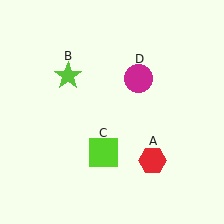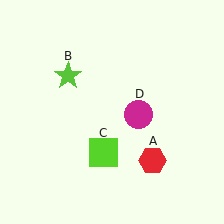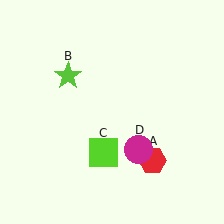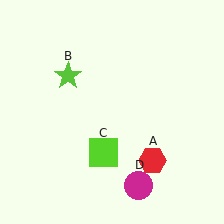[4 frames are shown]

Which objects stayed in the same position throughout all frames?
Red hexagon (object A) and lime star (object B) and lime square (object C) remained stationary.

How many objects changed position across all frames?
1 object changed position: magenta circle (object D).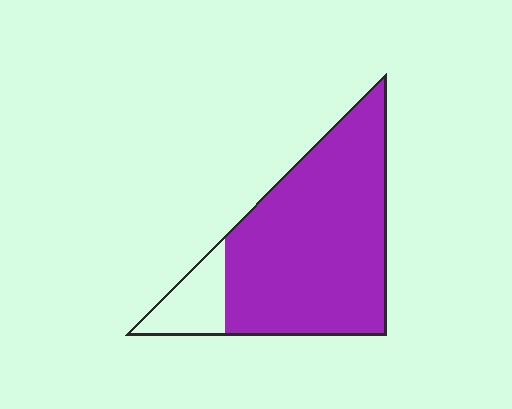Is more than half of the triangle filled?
Yes.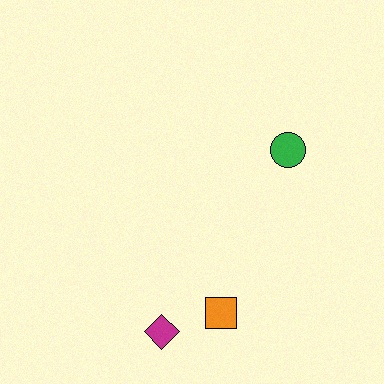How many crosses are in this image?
There are no crosses.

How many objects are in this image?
There are 3 objects.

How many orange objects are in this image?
There is 1 orange object.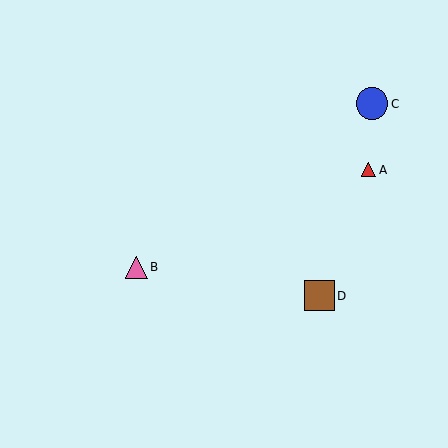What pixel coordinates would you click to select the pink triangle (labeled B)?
Click at (136, 267) to select the pink triangle B.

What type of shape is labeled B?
Shape B is a pink triangle.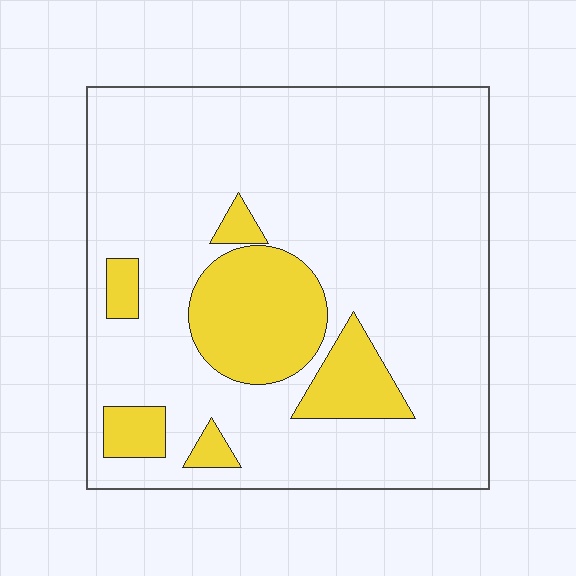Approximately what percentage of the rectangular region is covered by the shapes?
Approximately 20%.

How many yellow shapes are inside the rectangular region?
6.